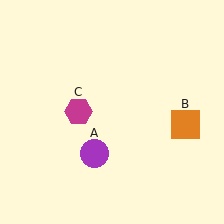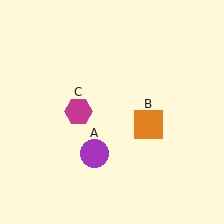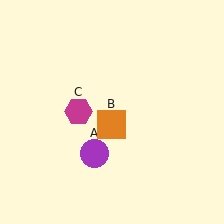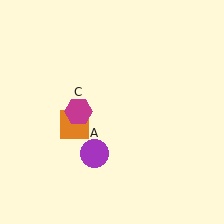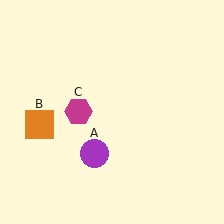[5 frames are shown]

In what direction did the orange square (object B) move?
The orange square (object B) moved left.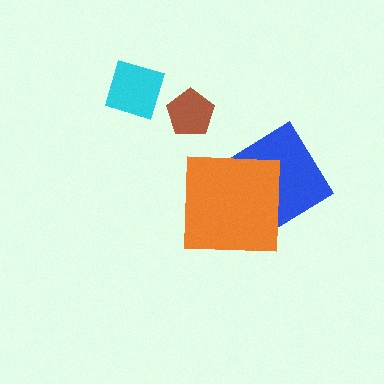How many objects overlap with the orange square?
1 object overlaps with the orange square.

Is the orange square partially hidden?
No, no other shape covers it.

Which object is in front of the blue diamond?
The orange square is in front of the blue diamond.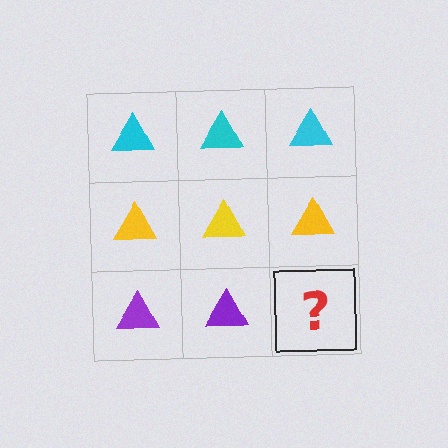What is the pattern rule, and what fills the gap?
The rule is that each row has a consistent color. The gap should be filled with a purple triangle.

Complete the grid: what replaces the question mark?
The question mark should be replaced with a purple triangle.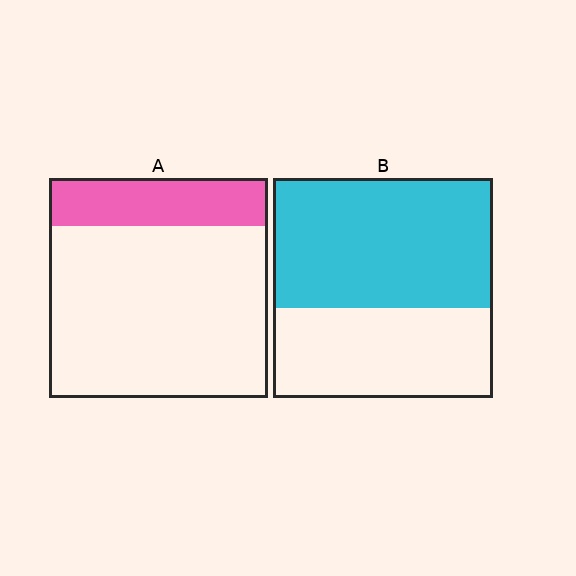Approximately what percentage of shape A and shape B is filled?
A is approximately 20% and B is approximately 60%.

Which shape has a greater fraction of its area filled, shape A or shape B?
Shape B.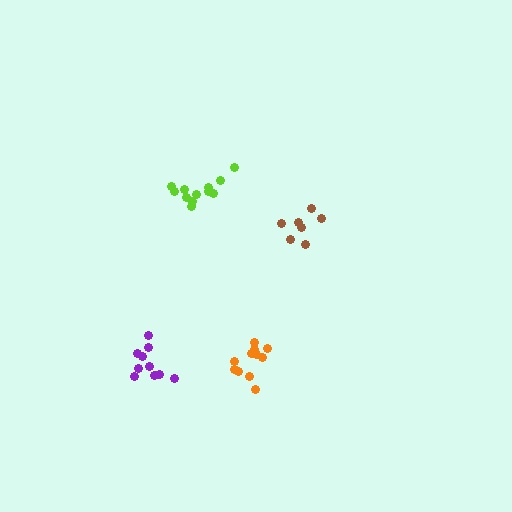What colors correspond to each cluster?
The clusters are colored: brown, lime, purple, orange.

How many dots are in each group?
Group 1: 7 dots, Group 2: 12 dots, Group 3: 10 dots, Group 4: 11 dots (40 total).